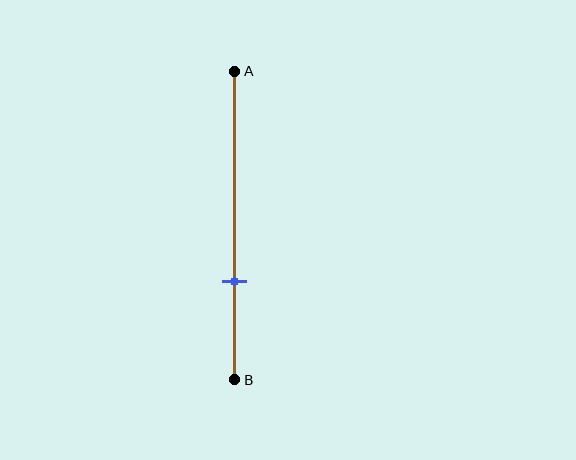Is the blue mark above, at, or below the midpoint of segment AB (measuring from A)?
The blue mark is below the midpoint of segment AB.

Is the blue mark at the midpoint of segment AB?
No, the mark is at about 70% from A, not at the 50% midpoint.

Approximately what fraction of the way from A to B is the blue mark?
The blue mark is approximately 70% of the way from A to B.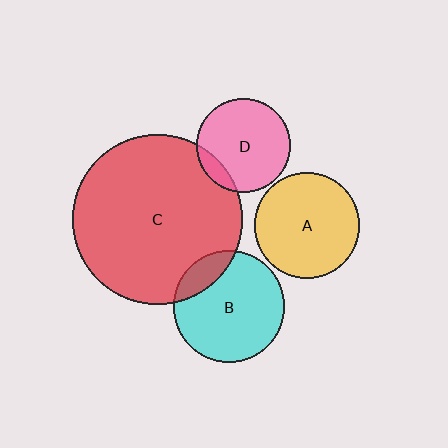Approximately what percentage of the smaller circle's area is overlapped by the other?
Approximately 10%.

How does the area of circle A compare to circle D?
Approximately 1.2 times.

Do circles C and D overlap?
Yes.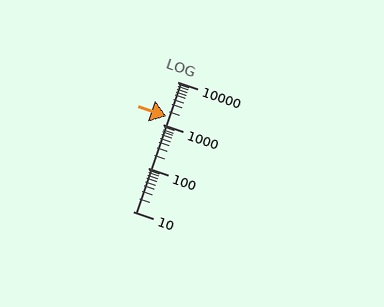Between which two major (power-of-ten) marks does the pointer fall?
The pointer is between 1000 and 10000.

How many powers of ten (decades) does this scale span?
The scale spans 3 decades, from 10 to 10000.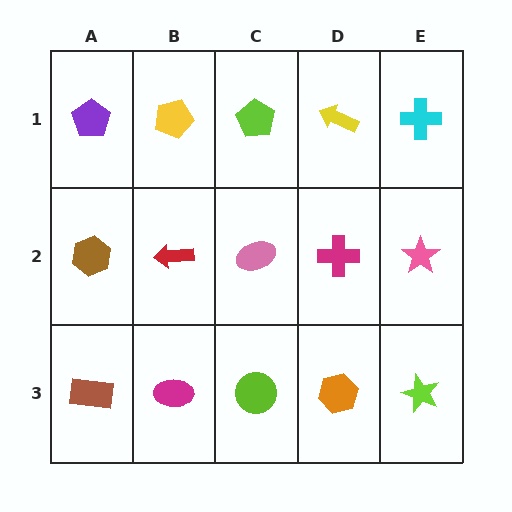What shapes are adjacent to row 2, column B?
A yellow pentagon (row 1, column B), a magenta ellipse (row 3, column B), a brown hexagon (row 2, column A), a pink ellipse (row 2, column C).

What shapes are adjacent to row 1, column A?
A brown hexagon (row 2, column A), a yellow pentagon (row 1, column B).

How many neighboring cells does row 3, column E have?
2.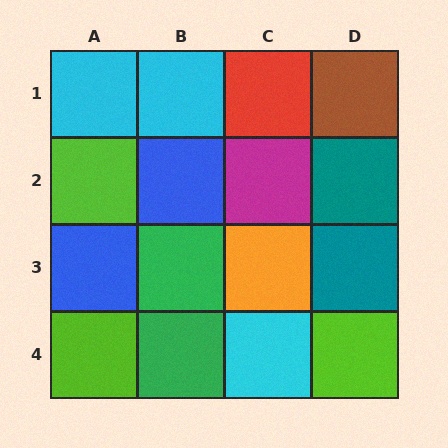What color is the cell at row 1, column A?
Cyan.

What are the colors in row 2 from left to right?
Lime, blue, magenta, teal.